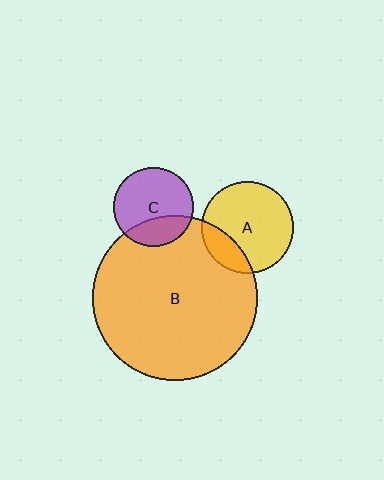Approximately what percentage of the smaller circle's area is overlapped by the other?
Approximately 20%.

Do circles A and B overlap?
Yes.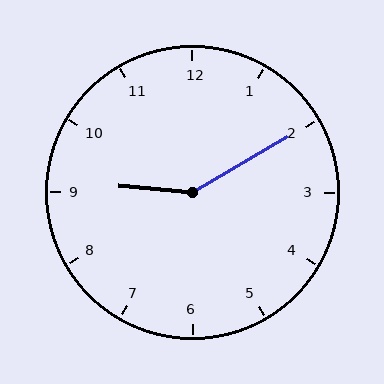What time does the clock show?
9:10.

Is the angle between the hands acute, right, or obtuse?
It is obtuse.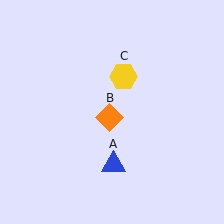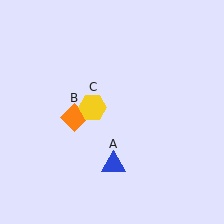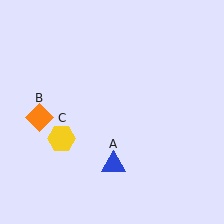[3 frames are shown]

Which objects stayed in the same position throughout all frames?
Blue triangle (object A) remained stationary.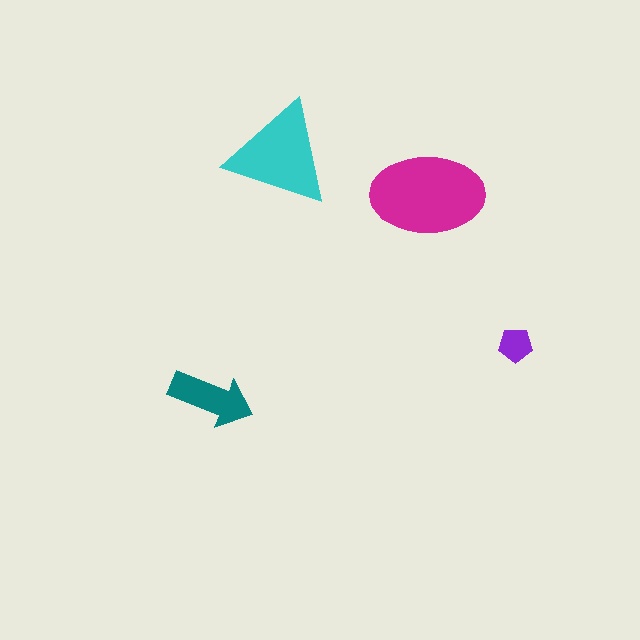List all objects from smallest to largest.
The purple pentagon, the teal arrow, the cyan triangle, the magenta ellipse.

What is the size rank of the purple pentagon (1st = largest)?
4th.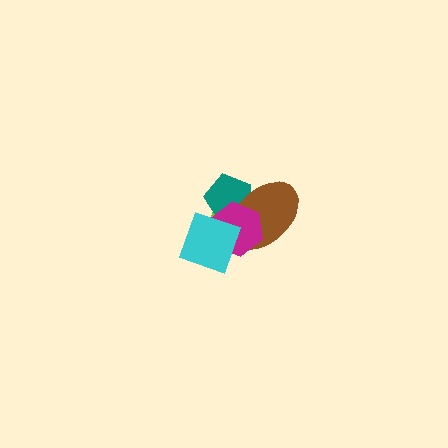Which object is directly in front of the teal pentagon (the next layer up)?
The brown ellipse is directly in front of the teal pentagon.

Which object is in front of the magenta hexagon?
The cyan diamond is in front of the magenta hexagon.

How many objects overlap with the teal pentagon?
4 objects overlap with the teal pentagon.